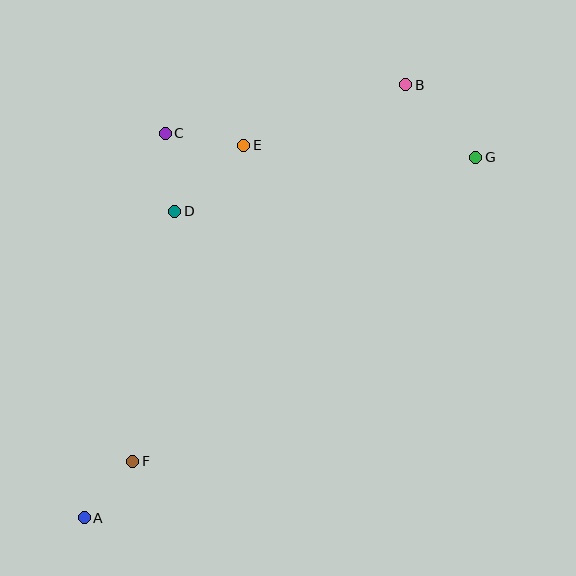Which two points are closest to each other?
Points A and F are closest to each other.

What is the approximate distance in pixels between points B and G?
The distance between B and G is approximately 101 pixels.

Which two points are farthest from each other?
Points A and B are farthest from each other.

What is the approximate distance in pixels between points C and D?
The distance between C and D is approximately 78 pixels.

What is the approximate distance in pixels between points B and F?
The distance between B and F is approximately 465 pixels.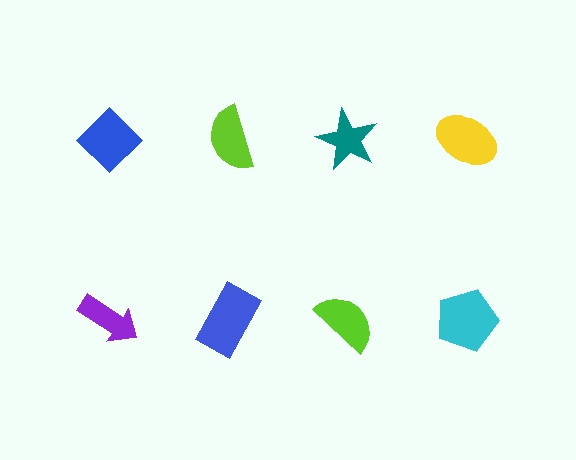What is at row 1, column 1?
A blue diamond.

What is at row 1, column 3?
A teal star.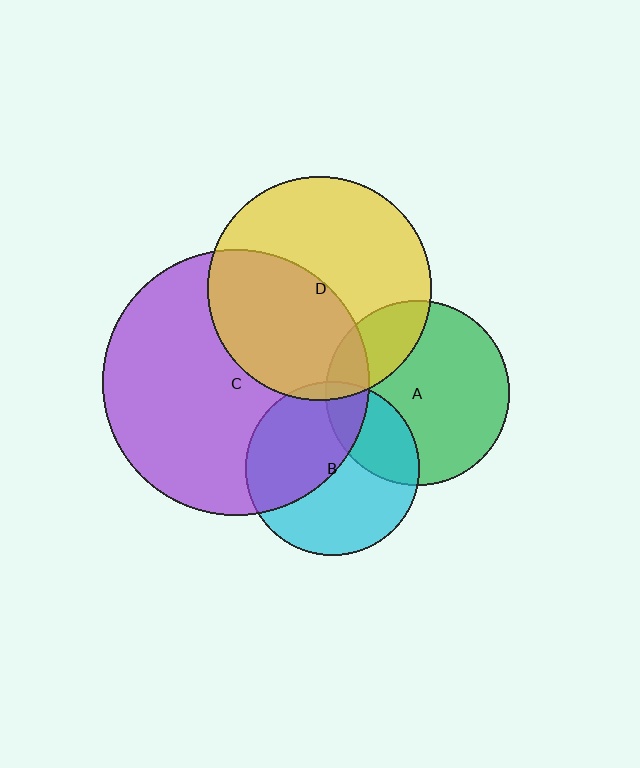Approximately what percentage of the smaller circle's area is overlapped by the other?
Approximately 45%.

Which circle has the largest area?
Circle C (purple).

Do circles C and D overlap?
Yes.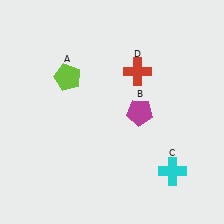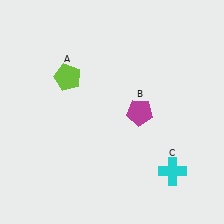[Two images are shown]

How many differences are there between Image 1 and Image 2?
There is 1 difference between the two images.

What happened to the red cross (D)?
The red cross (D) was removed in Image 2. It was in the top-right area of Image 1.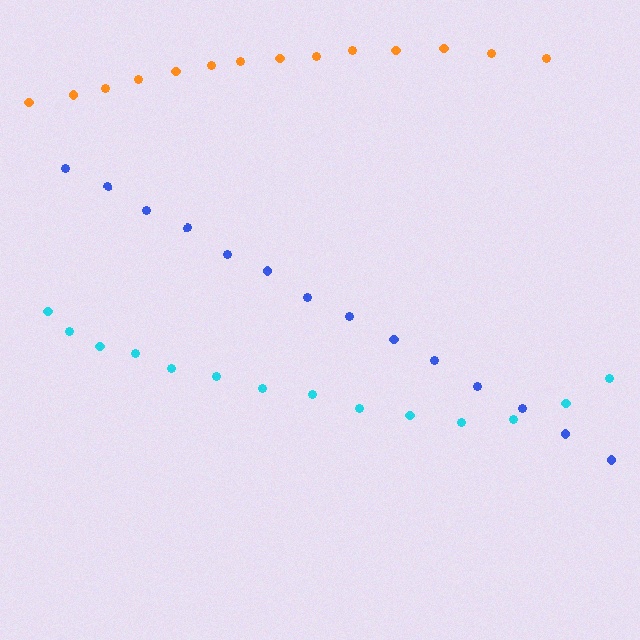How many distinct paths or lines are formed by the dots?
There are 3 distinct paths.